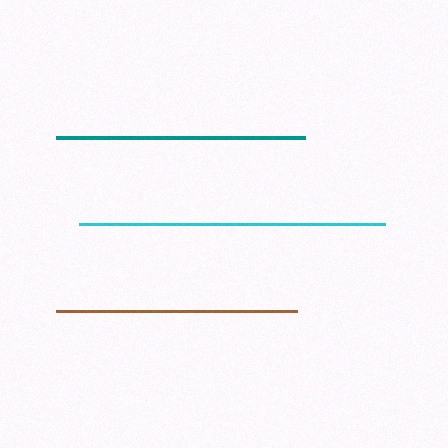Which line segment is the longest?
The cyan line is the longest at approximately 306 pixels.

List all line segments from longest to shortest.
From longest to shortest: cyan, teal, brown.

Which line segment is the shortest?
The brown line is the shortest at approximately 241 pixels.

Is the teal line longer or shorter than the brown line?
The teal line is longer than the brown line.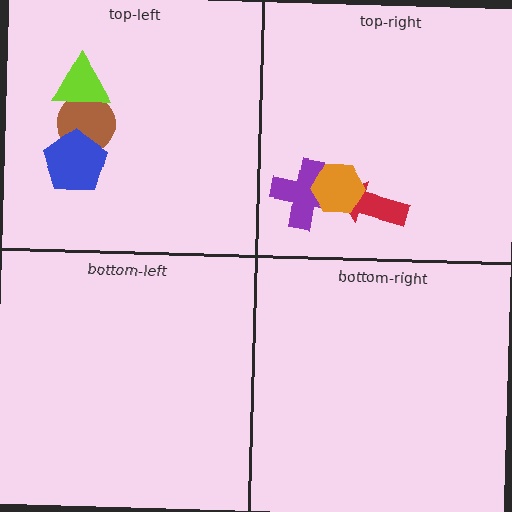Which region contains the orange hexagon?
The top-right region.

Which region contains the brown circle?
The top-left region.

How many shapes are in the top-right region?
3.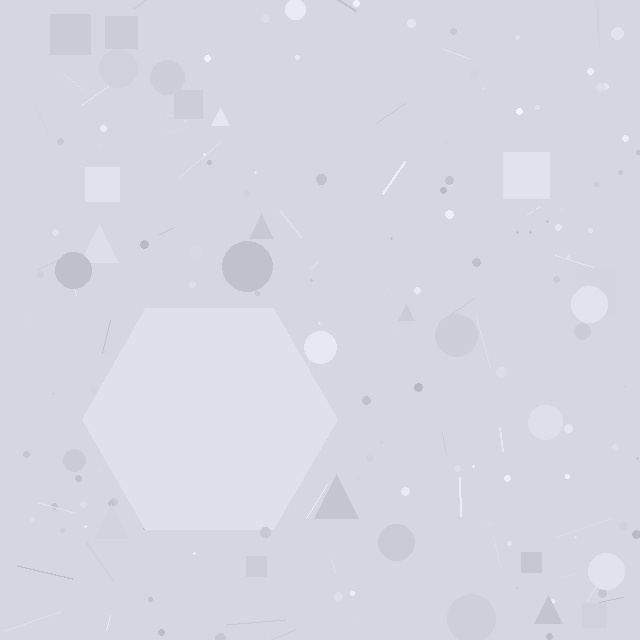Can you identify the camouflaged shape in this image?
The camouflaged shape is a hexagon.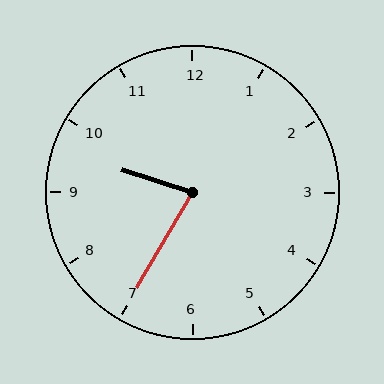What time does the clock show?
9:35.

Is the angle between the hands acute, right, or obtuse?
It is acute.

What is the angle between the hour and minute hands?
Approximately 78 degrees.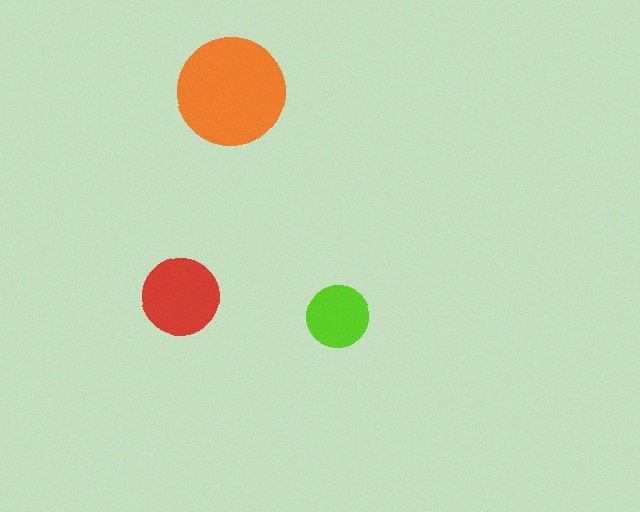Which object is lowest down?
The lime circle is bottommost.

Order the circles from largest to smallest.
the orange one, the red one, the lime one.